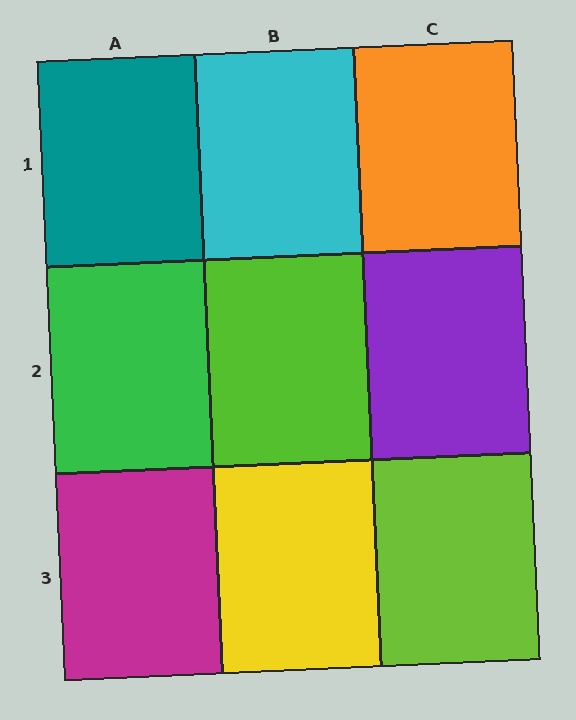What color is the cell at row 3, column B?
Yellow.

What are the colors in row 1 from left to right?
Teal, cyan, orange.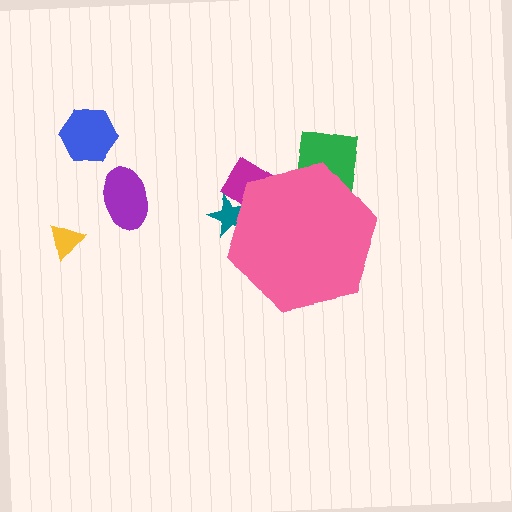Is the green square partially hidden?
Yes, the green square is partially hidden behind the pink hexagon.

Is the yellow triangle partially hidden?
No, the yellow triangle is fully visible.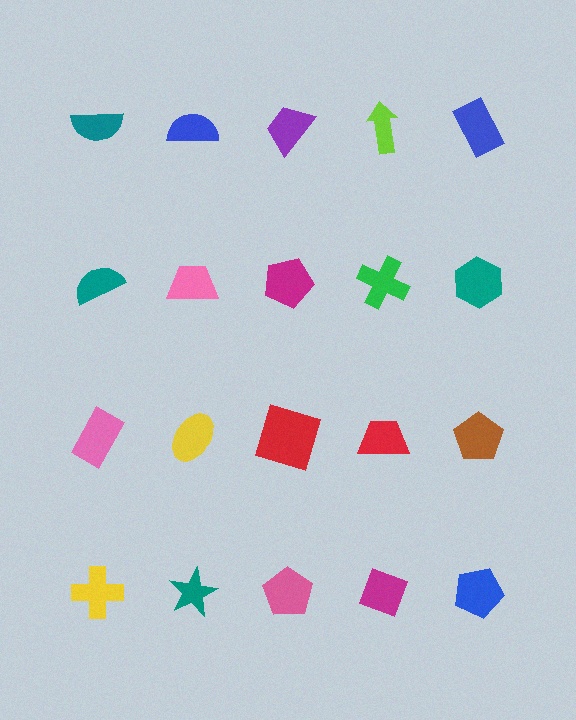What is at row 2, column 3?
A magenta pentagon.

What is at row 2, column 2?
A pink trapezoid.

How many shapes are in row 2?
5 shapes.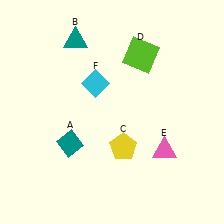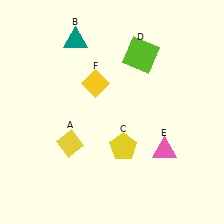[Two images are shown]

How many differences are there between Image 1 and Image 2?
There are 2 differences between the two images.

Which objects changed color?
A changed from teal to yellow. F changed from cyan to yellow.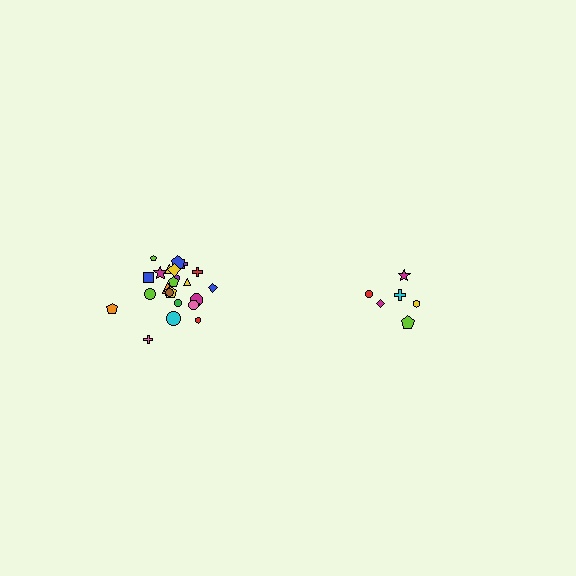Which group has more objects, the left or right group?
The left group.